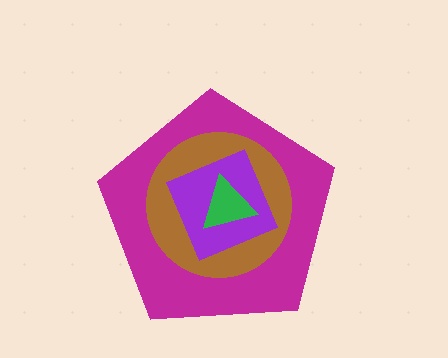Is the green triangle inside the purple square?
Yes.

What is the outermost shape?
The magenta pentagon.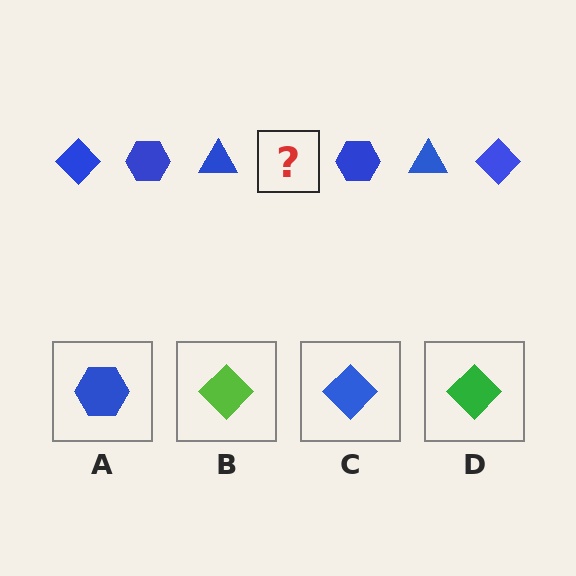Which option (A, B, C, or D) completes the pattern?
C.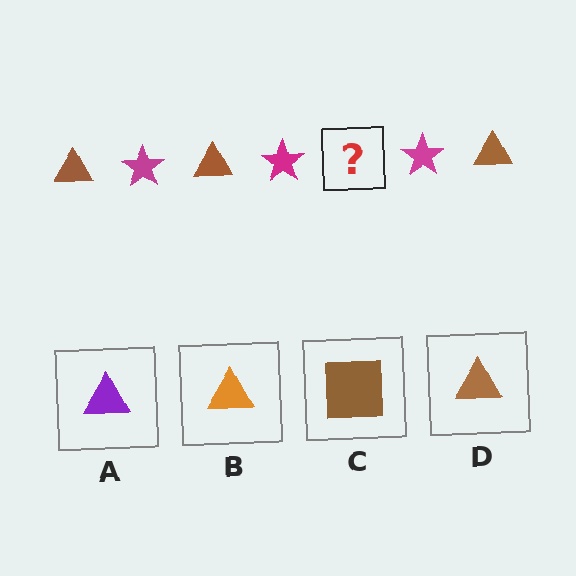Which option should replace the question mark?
Option D.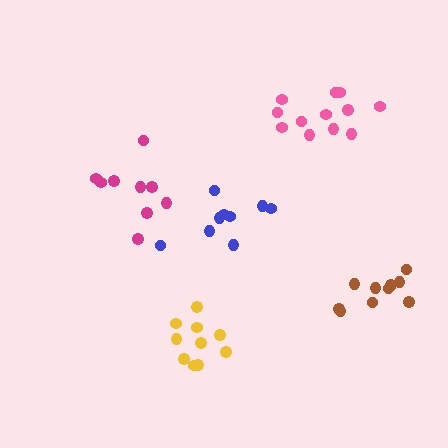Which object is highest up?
The pink cluster is topmost.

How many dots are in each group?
Group 1: 10 dots, Group 2: 9 dots, Group 3: 10 dots, Group 4: 9 dots, Group 5: 12 dots (50 total).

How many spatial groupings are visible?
There are 5 spatial groupings.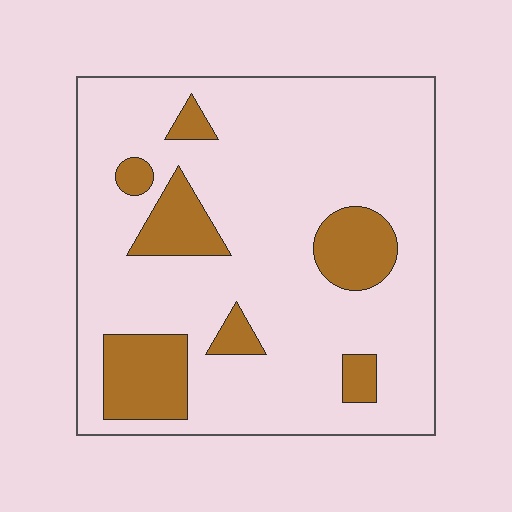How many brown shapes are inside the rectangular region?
7.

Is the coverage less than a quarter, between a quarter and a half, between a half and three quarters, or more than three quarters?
Less than a quarter.